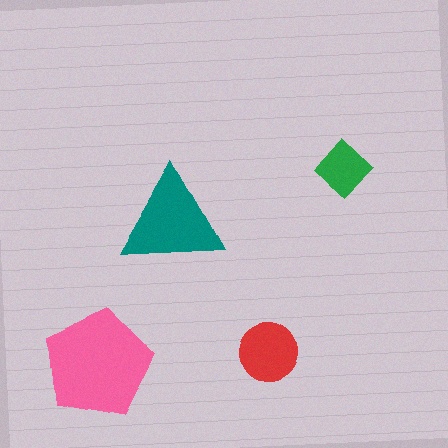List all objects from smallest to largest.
The green diamond, the red circle, the teal triangle, the pink pentagon.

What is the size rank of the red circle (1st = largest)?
3rd.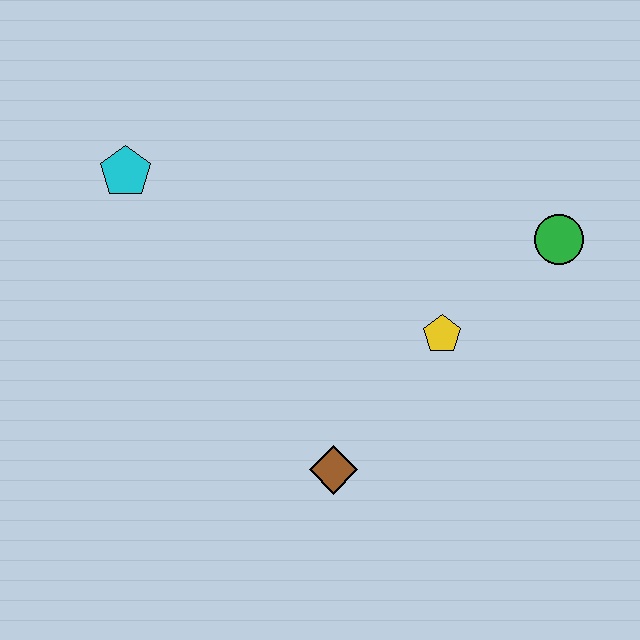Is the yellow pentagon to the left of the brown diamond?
No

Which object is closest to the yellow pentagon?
The green circle is closest to the yellow pentagon.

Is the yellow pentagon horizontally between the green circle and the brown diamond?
Yes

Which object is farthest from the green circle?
The cyan pentagon is farthest from the green circle.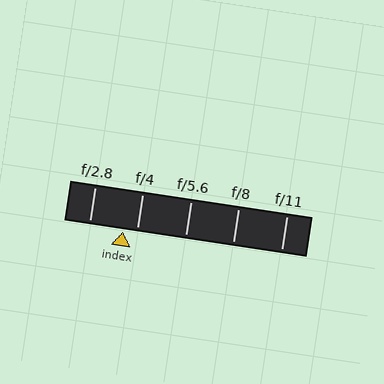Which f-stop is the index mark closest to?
The index mark is closest to f/4.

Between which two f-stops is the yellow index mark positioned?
The index mark is between f/2.8 and f/4.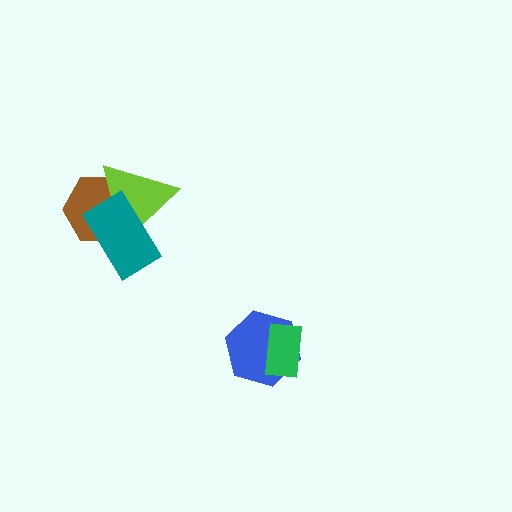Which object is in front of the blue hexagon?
The green rectangle is in front of the blue hexagon.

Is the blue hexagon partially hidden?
Yes, it is partially covered by another shape.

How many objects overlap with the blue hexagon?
1 object overlaps with the blue hexagon.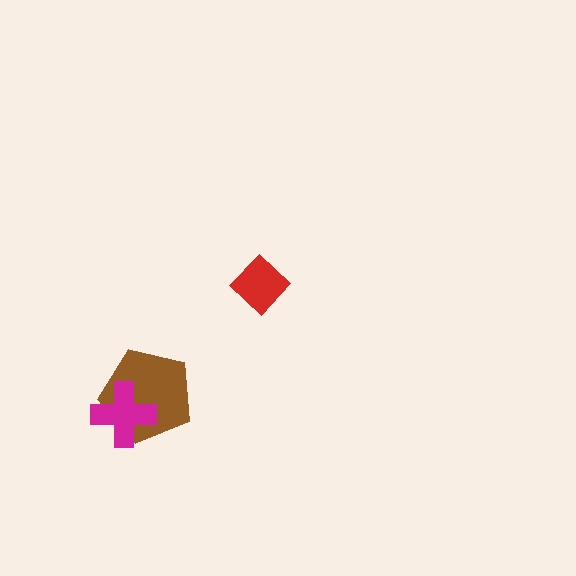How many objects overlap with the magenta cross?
1 object overlaps with the magenta cross.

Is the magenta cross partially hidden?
No, no other shape covers it.